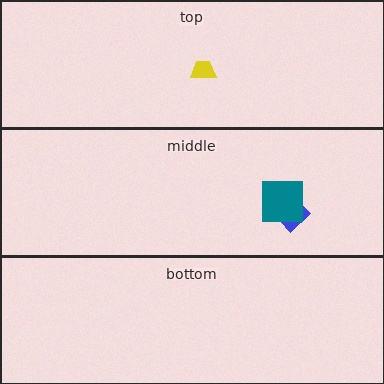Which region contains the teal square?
The middle region.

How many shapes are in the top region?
1.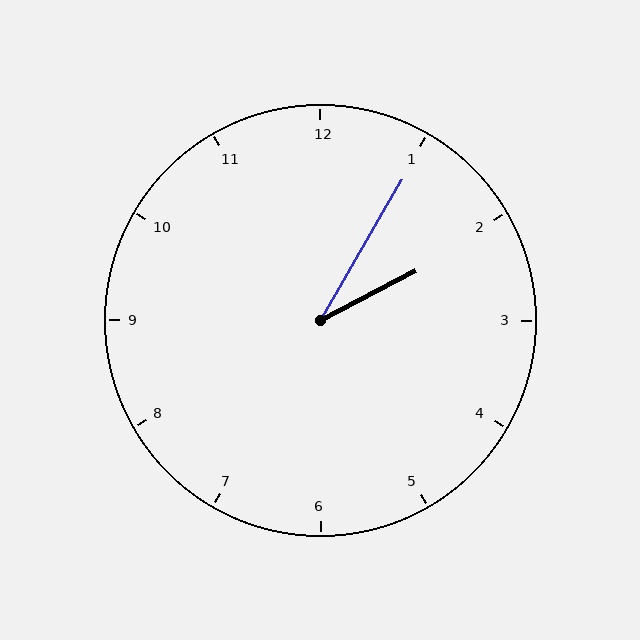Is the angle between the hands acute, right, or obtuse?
It is acute.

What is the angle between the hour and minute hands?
Approximately 32 degrees.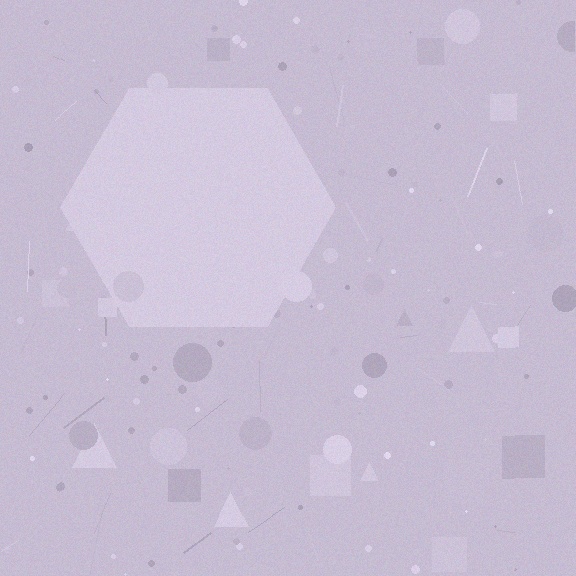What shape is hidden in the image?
A hexagon is hidden in the image.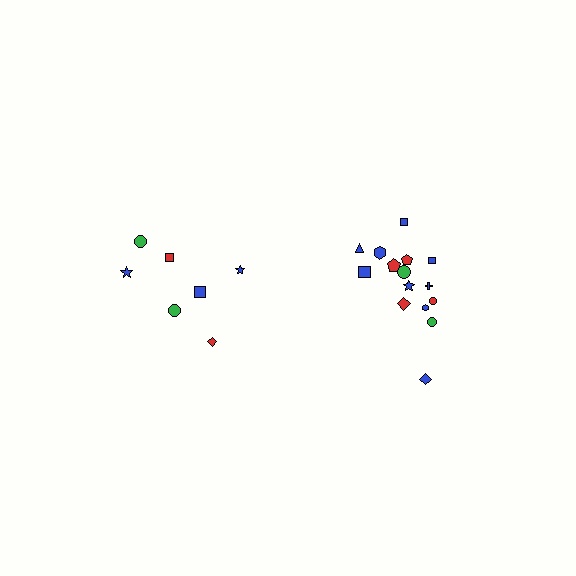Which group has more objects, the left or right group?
The right group.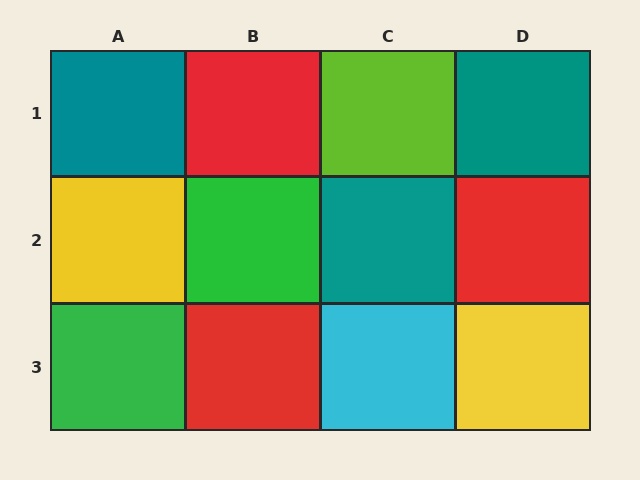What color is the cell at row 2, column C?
Teal.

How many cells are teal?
3 cells are teal.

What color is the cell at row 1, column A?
Teal.